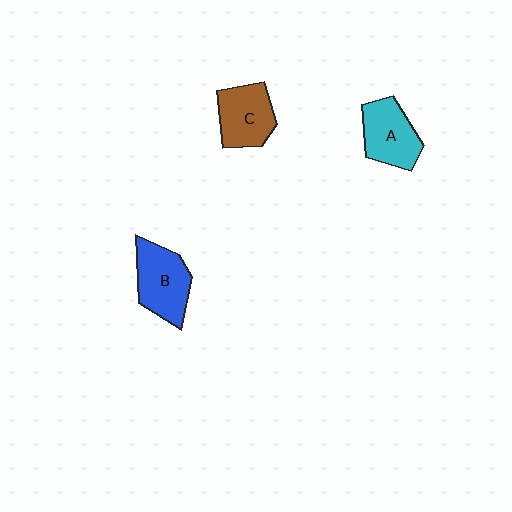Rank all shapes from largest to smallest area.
From largest to smallest: B (blue), A (cyan), C (brown).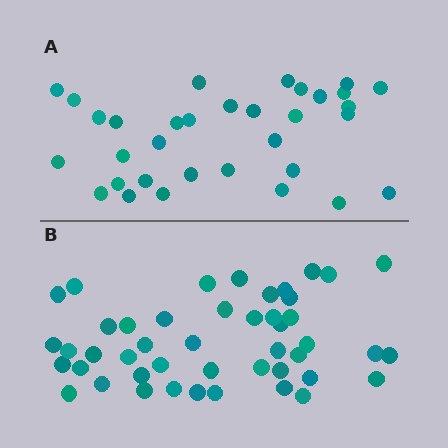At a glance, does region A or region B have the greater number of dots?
Region B (the bottom region) has more dots.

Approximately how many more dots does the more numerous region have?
Region B has approximately 15 more dots than region A.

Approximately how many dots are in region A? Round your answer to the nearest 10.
About 30 dots. (The exact count is 33, which rounds to 30.)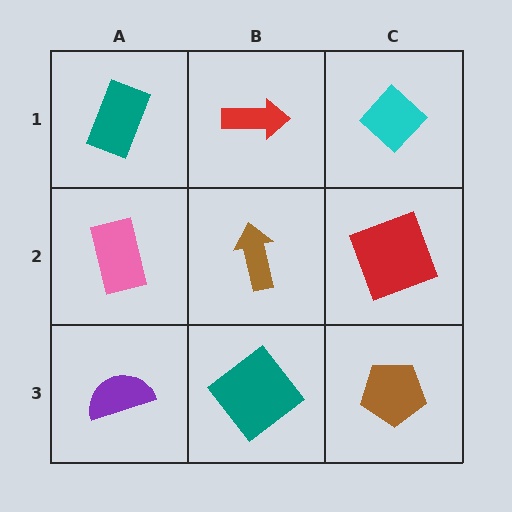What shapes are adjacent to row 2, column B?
A red arrow (row 1, column B), a teal diamond (row 3, column B), a pink rectangle (row 2, column A), a red square (row 2, column C).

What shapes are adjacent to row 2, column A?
A teal rectangle (row 1, column A), a purple semicircle (row 3, column A), a brown arrow (row 2, column B).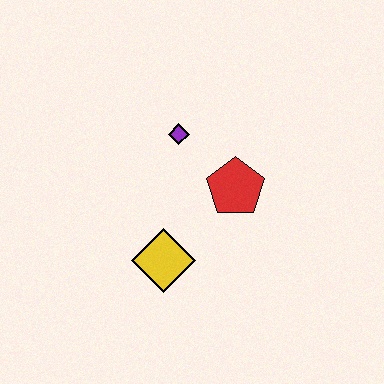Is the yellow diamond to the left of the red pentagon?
Yes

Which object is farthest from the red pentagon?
The yellow diamond is farthest from the red pentagon.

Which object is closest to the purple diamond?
The red pentagon is closest to the purple diamond.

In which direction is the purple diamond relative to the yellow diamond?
The purple diamond is above the yellow diamond.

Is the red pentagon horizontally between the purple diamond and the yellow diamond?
No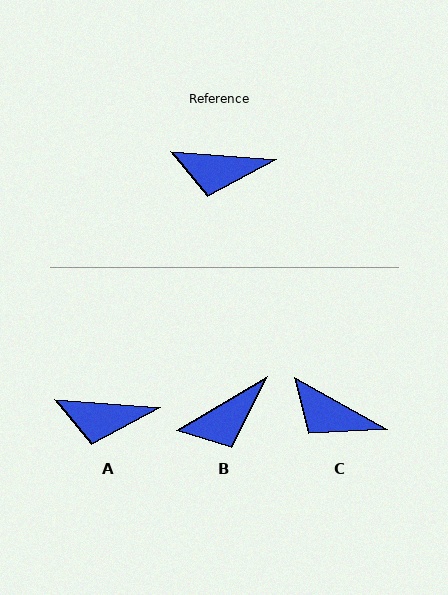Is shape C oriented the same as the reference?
No, it is off by about 25 degrees.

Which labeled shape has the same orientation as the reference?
A.